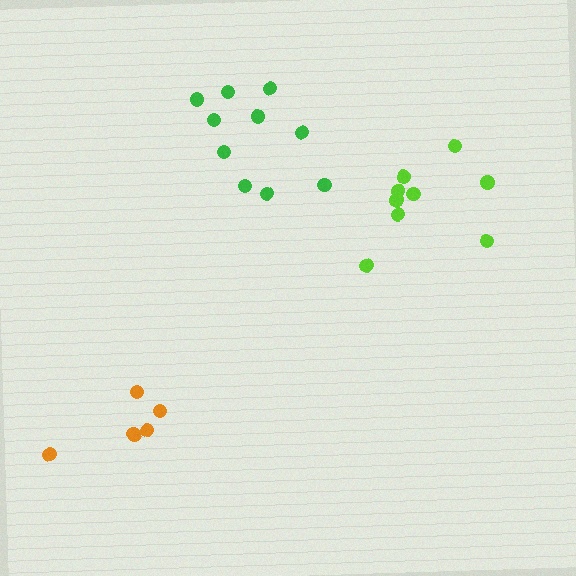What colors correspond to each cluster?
The clusters are colored: green, orange, lime.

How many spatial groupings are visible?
There are 3 spatial groupings.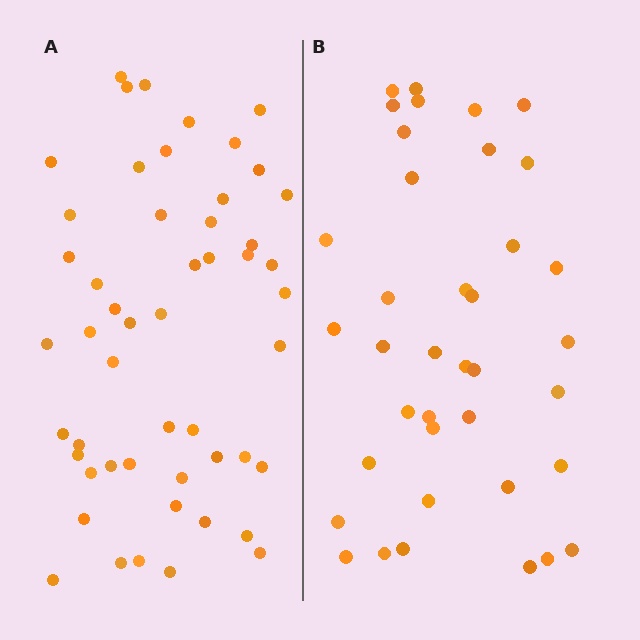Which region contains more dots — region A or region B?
Region A (the left region) has more dots.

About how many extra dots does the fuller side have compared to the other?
Region A has approximately 15 more dots than region B.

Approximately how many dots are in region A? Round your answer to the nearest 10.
About 50 dots. (The exact count is 51, which rounds to 50.)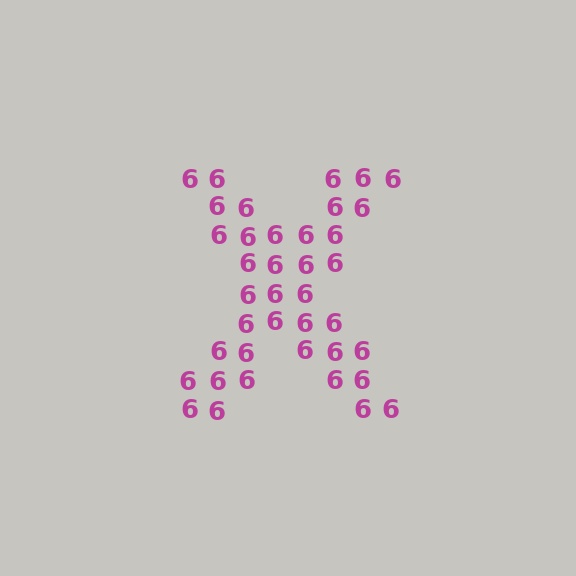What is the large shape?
The large shape is the letter X.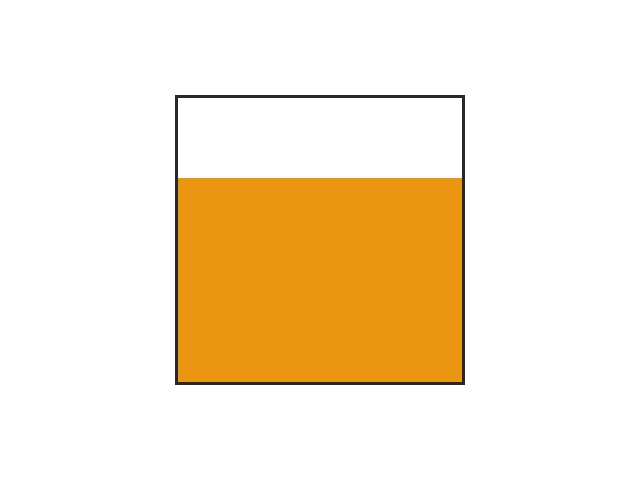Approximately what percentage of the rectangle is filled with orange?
Approximately 70%.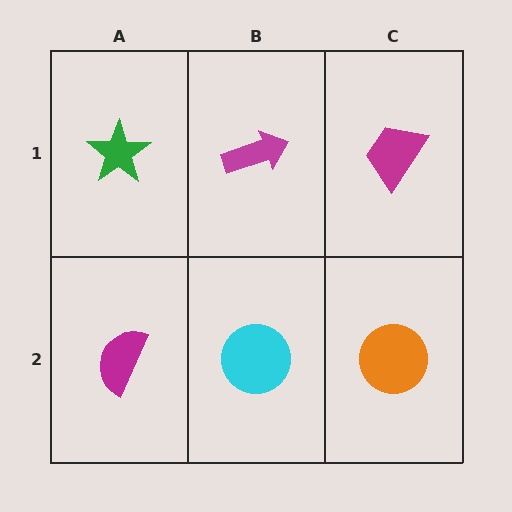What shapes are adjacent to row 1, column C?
An orange circle (row 2, column C), a magenta arrow (row 1, column B).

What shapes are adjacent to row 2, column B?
A magenta arrow (row 1, column B), a magenta semicircle (row 2, column A), an orange circle (row 2, column C).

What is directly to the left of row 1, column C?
A magenta arrow.